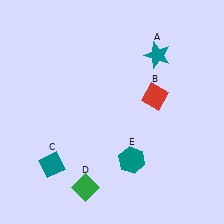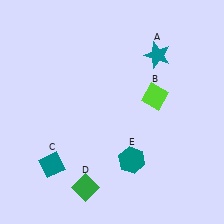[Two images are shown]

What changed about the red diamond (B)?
In Image 1, B is red. In Image 2, it changed to lime.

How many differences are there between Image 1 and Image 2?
There is 1 difference between the two images.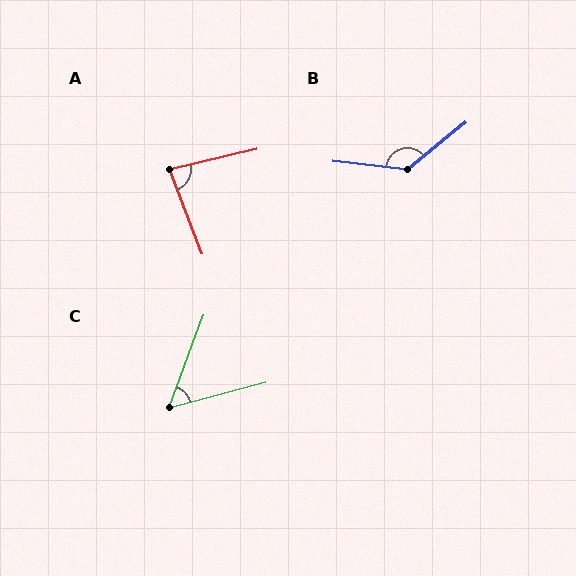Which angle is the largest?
B, at approximately 135 degrees.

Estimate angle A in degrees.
Approximately 82 degrees.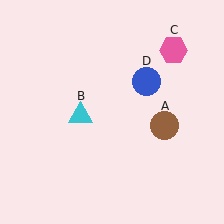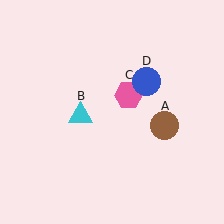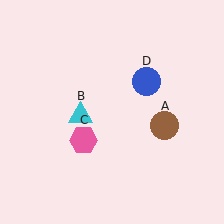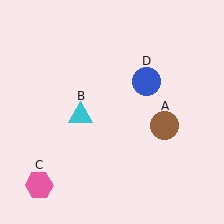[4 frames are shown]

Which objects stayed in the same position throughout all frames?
Brown circle (object A) and cyan triangle (object B) and blue circle (object D) remained stationary.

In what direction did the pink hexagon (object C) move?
The pink hexagon (object C) moved down and to the left.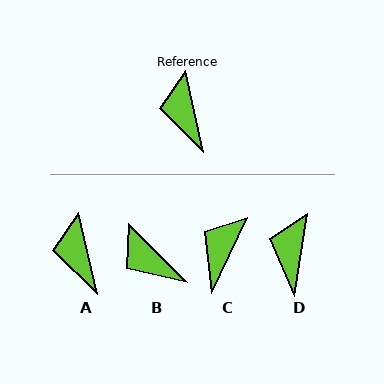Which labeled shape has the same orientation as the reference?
A.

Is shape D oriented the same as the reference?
No, it is off by about 22 degrees.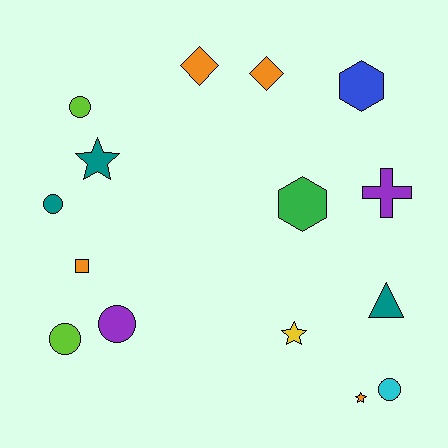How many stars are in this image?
There are 3 stars.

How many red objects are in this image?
There are no red objects.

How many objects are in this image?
There are 15 objects.